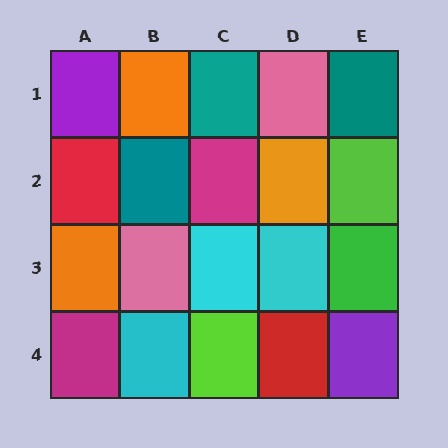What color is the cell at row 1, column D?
Pink.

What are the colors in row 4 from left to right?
Magenta, cyan, lime, red, purple.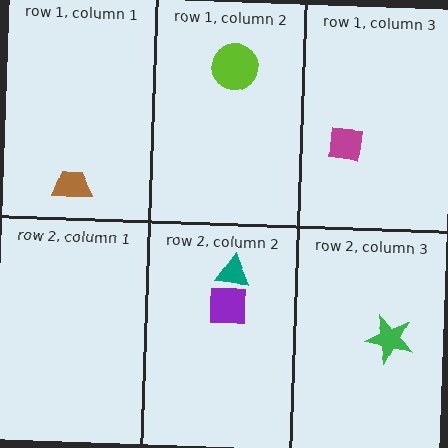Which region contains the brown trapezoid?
The row 1, column 1 region.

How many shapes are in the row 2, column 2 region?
2.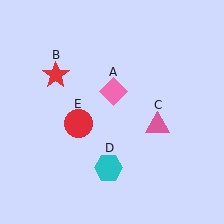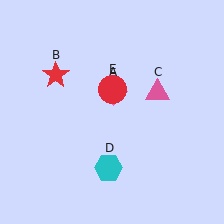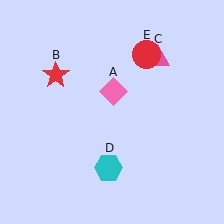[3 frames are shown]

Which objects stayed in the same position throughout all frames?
Pink diamond (object A) and red star (object B) and cyan hexagon (object D) remained stationary.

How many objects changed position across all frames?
2 objects changed position: pink triangle (object C), red circle (object E).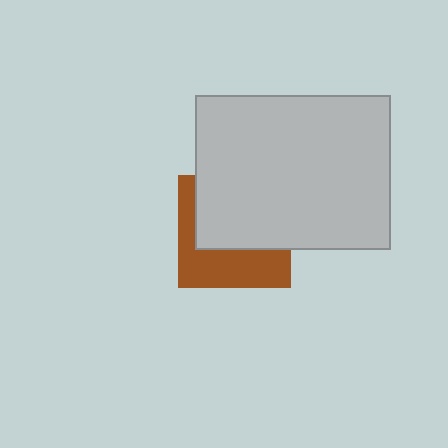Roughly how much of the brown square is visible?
A small part of it is visible (roughly 44%).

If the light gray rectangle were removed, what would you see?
You would see the complete brown square.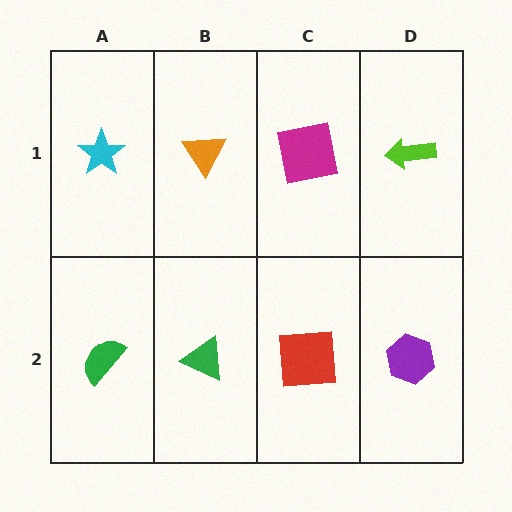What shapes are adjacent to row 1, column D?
A purple hexagon (row 2, column D), a magenta square (row 1, column C).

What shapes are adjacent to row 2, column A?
A cyan star (row 1, column A), a green triangle (row 2, column B).